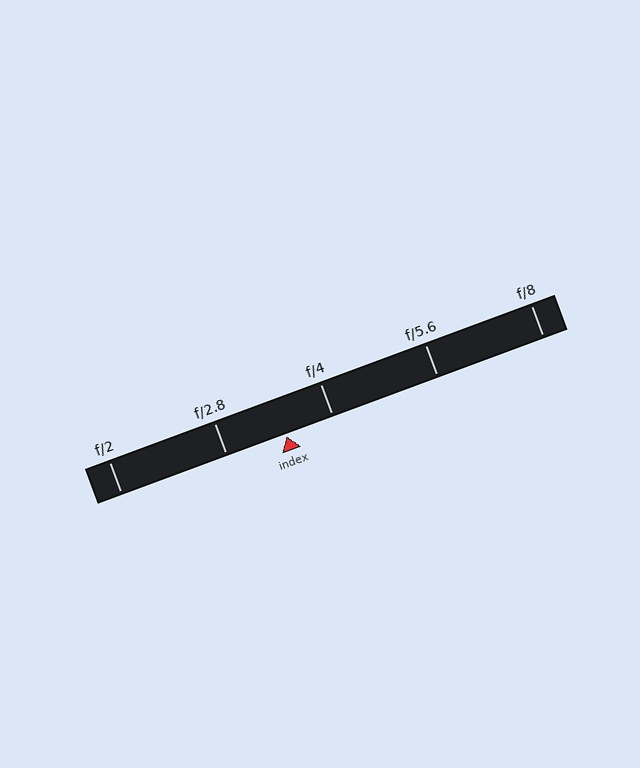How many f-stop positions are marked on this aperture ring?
There are 5 f-stop positions marked.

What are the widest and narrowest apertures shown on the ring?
The widest aperture shown is f/2 and the narrowest is f/8.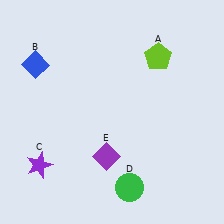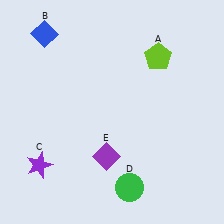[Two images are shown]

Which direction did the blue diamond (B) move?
The blue diamond (B) moved up.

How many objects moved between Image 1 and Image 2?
1 object moved between the two images.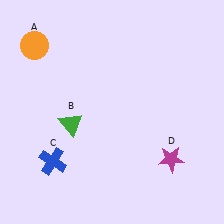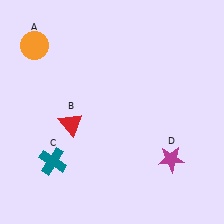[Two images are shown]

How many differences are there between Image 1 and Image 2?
There are 2 differences between the two images.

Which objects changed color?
B changed from green to red. C changed from blue to teal.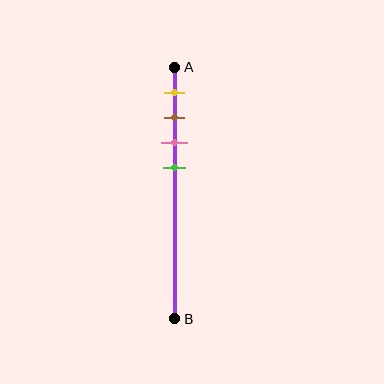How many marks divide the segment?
There are 4 marks dividing the segment.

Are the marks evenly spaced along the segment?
Yes, the marks are approximately evenly spaced.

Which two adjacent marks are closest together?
The brown and pink marks are the closest adjacent pair.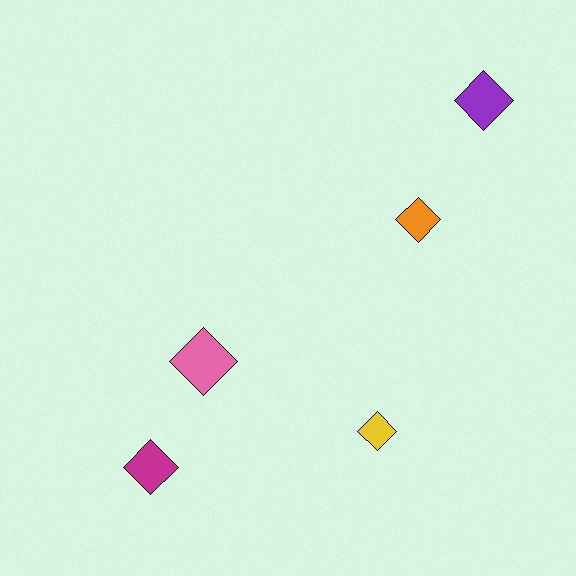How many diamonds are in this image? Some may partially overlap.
There are 5 diamonds.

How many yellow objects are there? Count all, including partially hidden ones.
There is 1 yellow object.